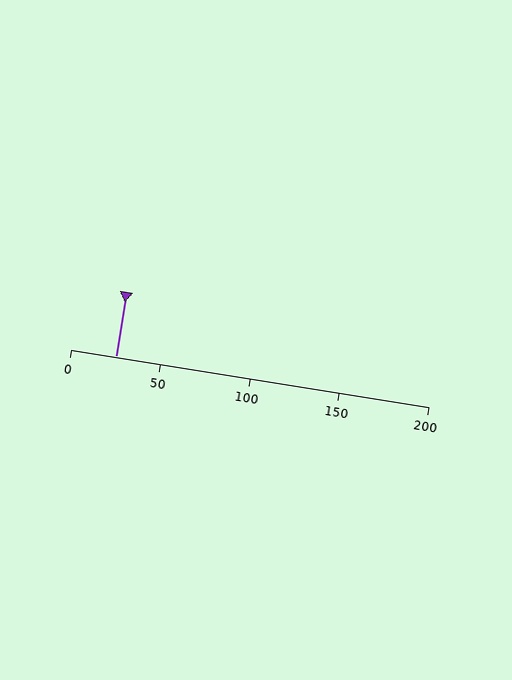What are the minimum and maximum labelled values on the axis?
The axis runs from 0 to 200.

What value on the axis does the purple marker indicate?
The marker indicates approximately 25.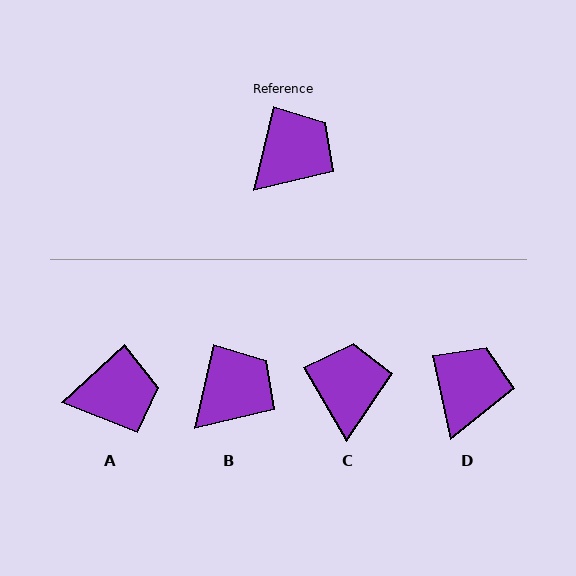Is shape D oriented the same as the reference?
No, it is off by about 25 degrees.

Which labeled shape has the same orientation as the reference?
B.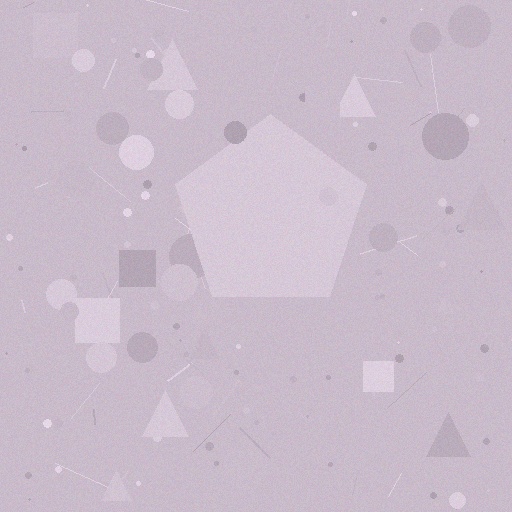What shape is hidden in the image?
A pentagon is hidden in the image.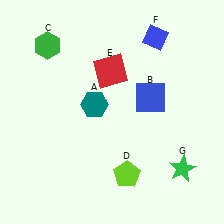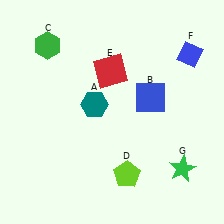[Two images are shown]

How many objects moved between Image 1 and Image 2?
1 object moved between the two images.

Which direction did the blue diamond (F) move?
The blue diamond (F) moved right.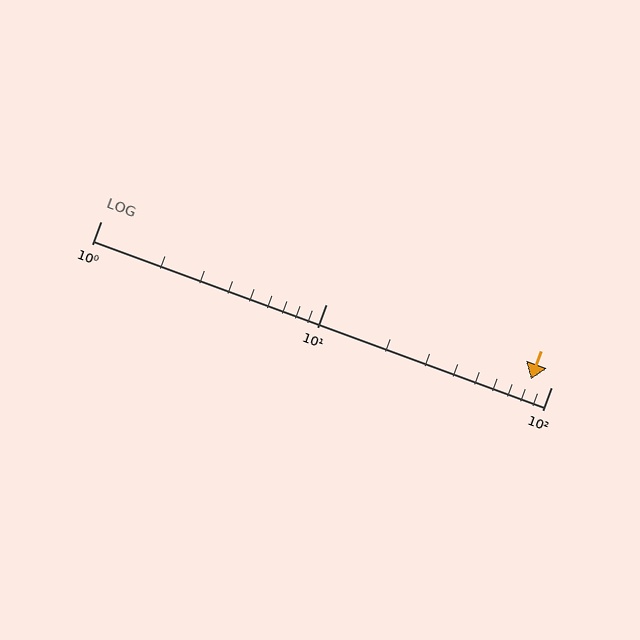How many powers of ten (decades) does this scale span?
The scale spans 2 decades, from 1 to 100.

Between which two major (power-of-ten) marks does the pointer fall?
The pointer is between 10 and 100.